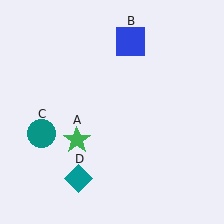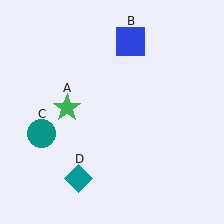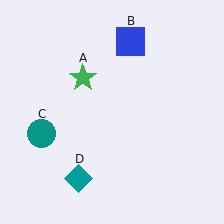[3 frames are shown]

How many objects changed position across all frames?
1 object changed position: green star (object A).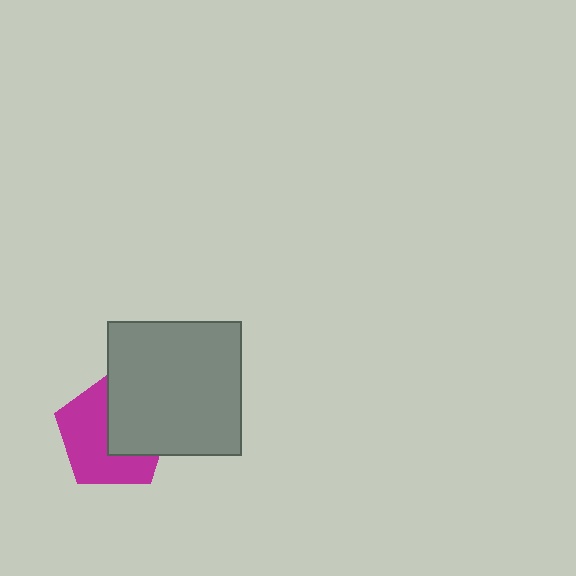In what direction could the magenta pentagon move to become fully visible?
The magenta pentagon could move left. That would shift it out from behind the gray square entirely.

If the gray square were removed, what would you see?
You would see the complete magenta pentagon.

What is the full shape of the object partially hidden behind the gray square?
The partially hidden object is a magenta pentagon.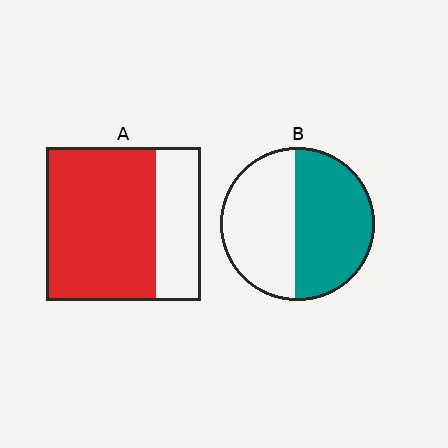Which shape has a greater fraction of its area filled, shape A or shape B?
Shape A.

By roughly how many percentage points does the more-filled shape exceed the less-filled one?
By roughly 20 percentage points (A over B).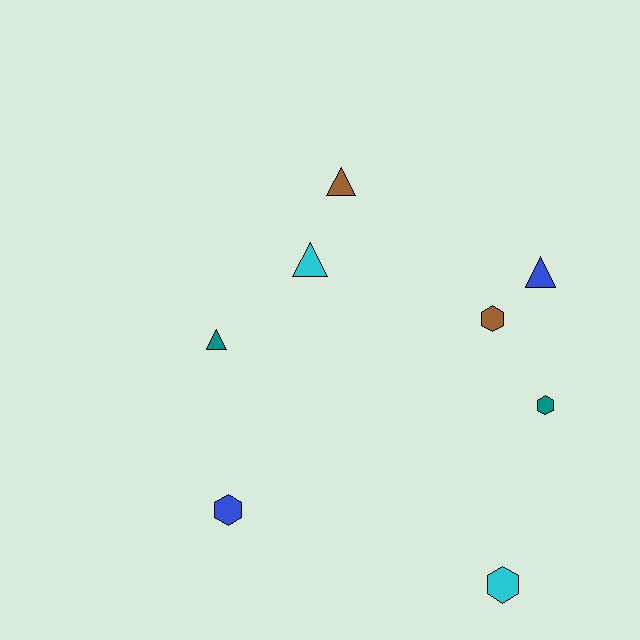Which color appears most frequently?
Teal, with 2 objects.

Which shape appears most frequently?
Triangle, with 4 objects.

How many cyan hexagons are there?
There is 1 cyan hexagon.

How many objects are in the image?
There are 8 objects.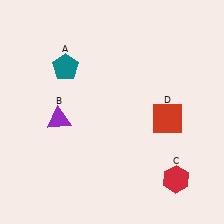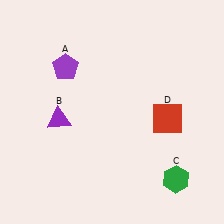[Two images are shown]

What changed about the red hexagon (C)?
In Image 1, C is red. In Image 2, it changed to green.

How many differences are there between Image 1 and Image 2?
There are 2 differences between the two images.